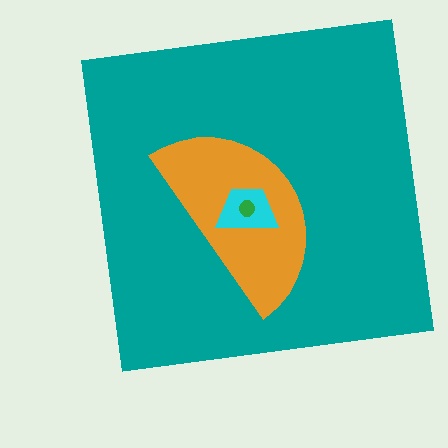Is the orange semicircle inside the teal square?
Yes.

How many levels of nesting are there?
4.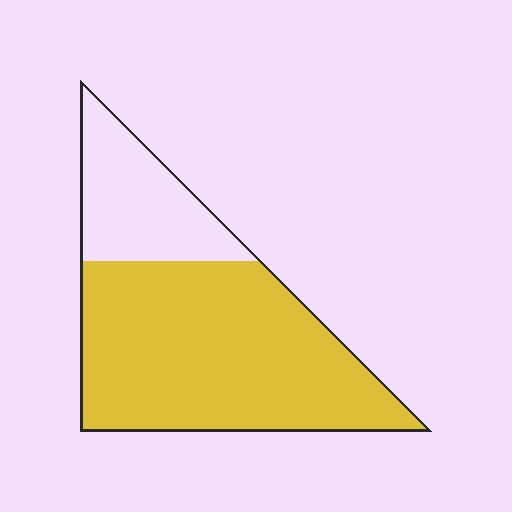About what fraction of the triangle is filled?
About three quarters (3/4).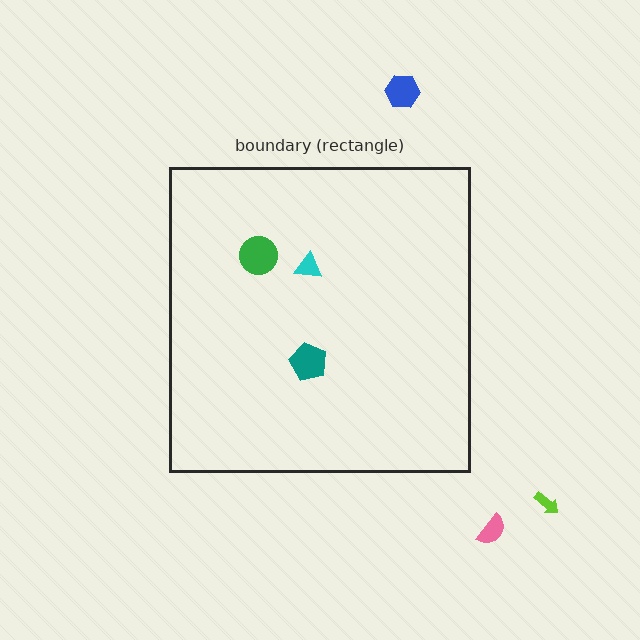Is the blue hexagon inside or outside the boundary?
Outside.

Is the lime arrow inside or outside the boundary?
Outside.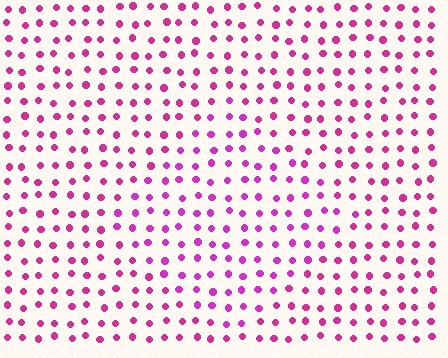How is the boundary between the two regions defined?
The boundary is defined purely by a slight shift in hue (about 19 degrees). Spacing, size, and orientation are identical on both sides.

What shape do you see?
I see a diamond.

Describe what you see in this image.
The image is filled with small magenta elements in a uniform arrangement. A diamond-shaped region is visible where the elements are tinted to a slightly different hue, forming a subtle color boundary.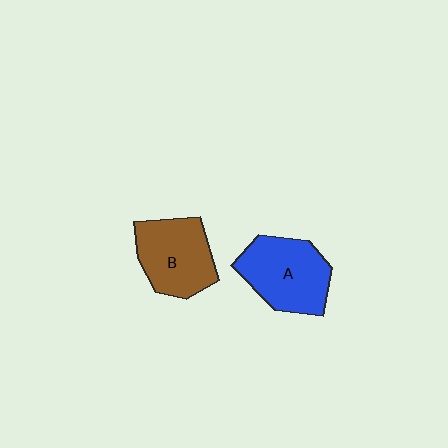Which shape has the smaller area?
Shape B (brown).